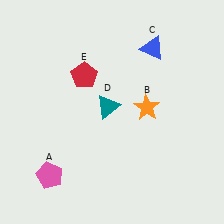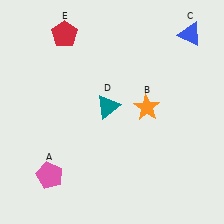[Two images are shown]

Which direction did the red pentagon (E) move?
The red pentagon (E) moved up.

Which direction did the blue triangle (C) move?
The blue triangle (C) moved right.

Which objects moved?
The objects that moved are: the blue triangle (C), the red pentagon (E).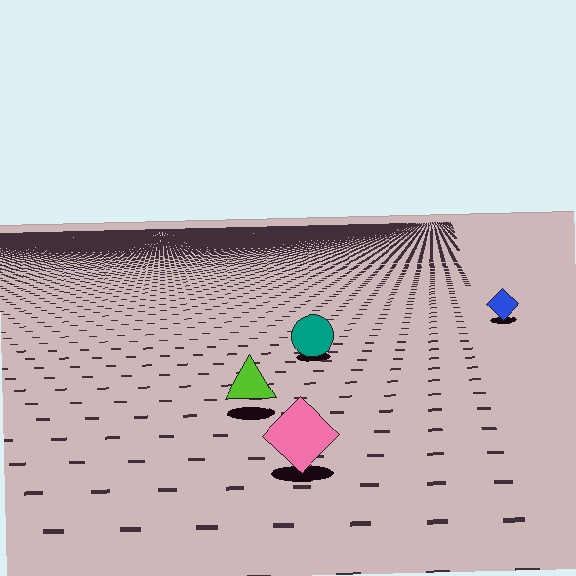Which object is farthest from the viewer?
The blue diamond is farthest from the viewer. It appears smaller and the ground texture around it is denser.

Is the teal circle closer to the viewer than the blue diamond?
Yes. The teal circle is closer — you can tell from the texture gradient: the ground texture is coarser near it.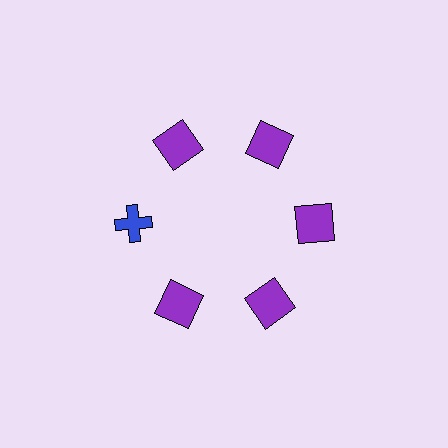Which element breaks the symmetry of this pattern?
The blue cross at roughly the 9 o'clock position breaks the symmetry. All other shapes are purple squares.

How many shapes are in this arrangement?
There are 6 shapes arranged in a ring pattern.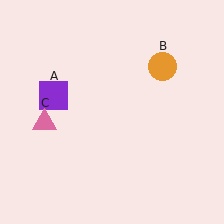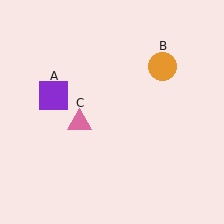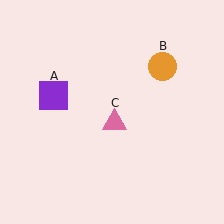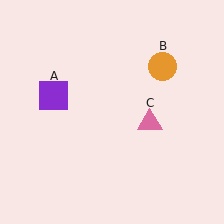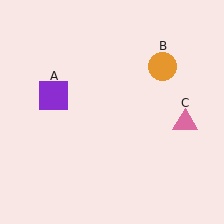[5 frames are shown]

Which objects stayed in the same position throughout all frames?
Purple square (object A) and orange circle (object B) remained stationary.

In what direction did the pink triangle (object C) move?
The pink triangle (object C) moved right.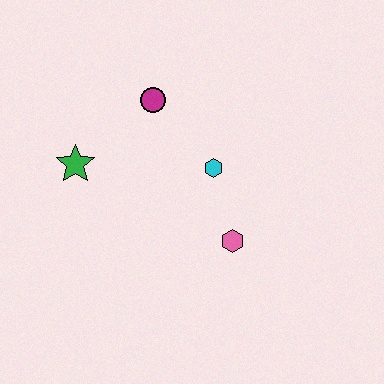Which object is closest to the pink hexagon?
The cyan hexagon is closest to the pink hexagon.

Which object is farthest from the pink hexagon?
The green star is farthest from the pink hexagon.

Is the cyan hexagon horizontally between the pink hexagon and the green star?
Yes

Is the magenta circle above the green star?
Yes